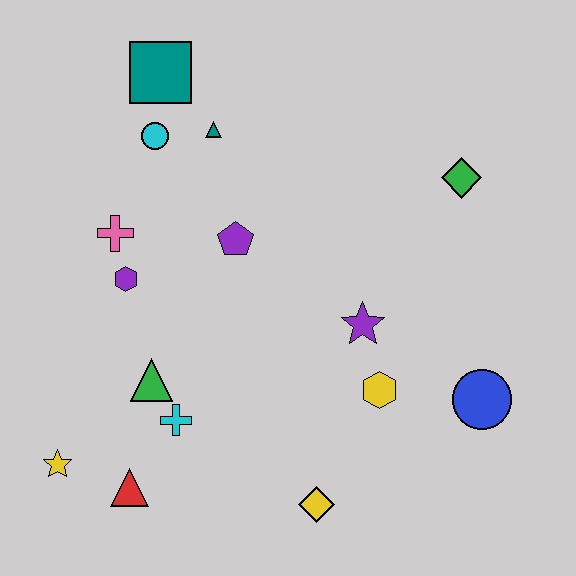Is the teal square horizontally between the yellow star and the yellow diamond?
Yes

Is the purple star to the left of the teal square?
No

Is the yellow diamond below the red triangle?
Yes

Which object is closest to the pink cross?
The purple hexagon is closest to the pink cross.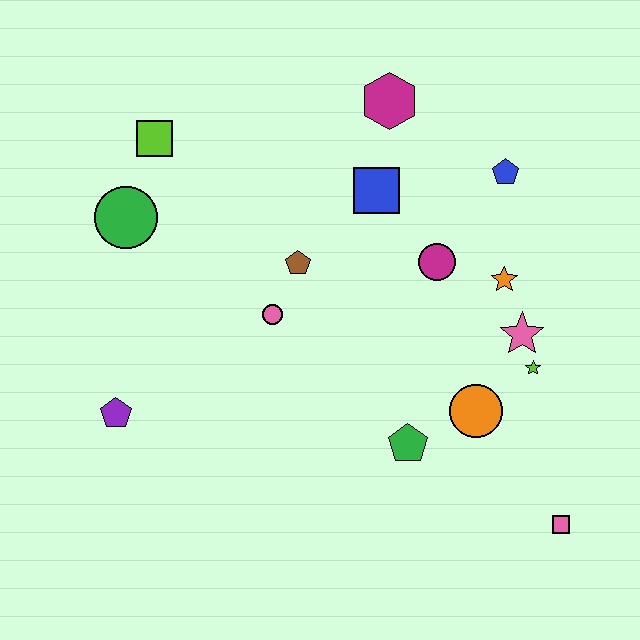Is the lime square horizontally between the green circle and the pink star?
Yes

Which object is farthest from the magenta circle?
The purple pentagon is farthest from the magenta circle.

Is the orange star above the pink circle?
Yes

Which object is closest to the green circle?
The lime square is closest to the green circle.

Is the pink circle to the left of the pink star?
Yes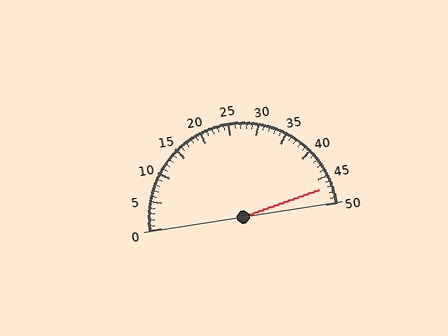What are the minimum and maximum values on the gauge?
The gauge ranges from 0 to 50.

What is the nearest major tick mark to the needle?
The nearest major tick mark is 45.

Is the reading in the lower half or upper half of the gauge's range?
The reading is in the upper half of the range (0 to 50).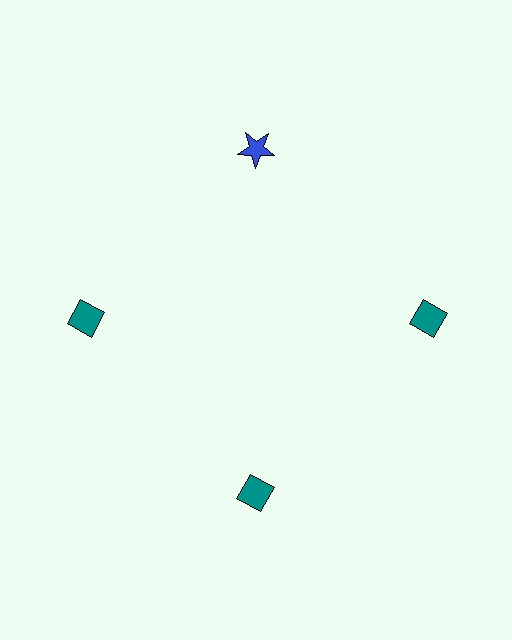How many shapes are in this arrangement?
There are 4 shapes arranged in a ring pattern.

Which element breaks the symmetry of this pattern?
The blue star at roughly the 12 o'clock position breaks the symmetry. All other shapes are teal diamonds.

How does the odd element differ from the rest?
It differs in both color (blue instead of teal) and shape (star instead of diamond).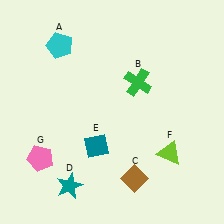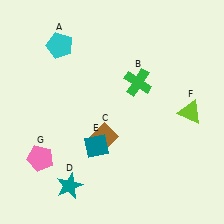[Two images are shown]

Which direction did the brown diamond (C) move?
The brown diamond (C) moved up.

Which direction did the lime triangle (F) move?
The lime triangle (F) moved up.